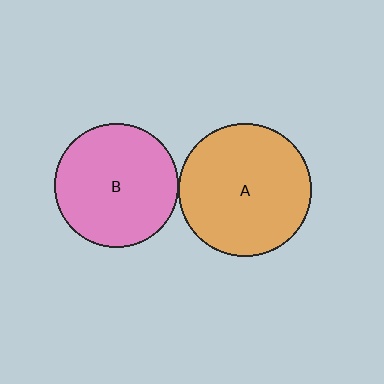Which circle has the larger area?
Circle A (orange).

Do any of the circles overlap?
No, none of the circles overlap.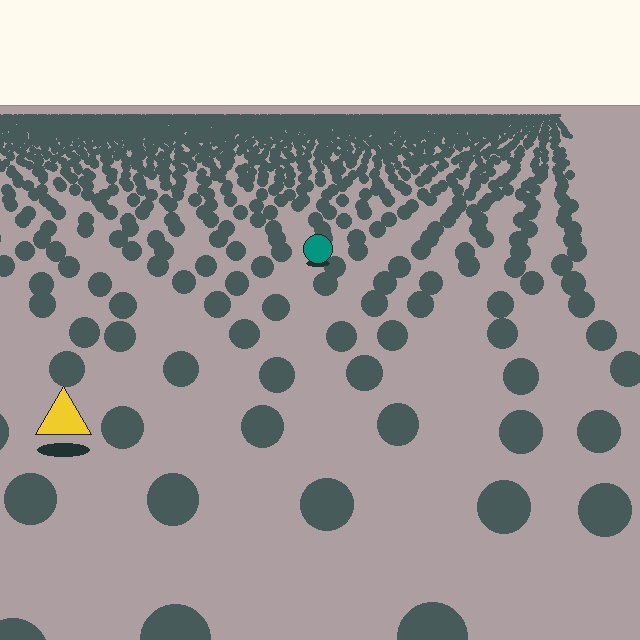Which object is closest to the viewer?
The yellow triangle is closest. The texture marks near it are larger and more spread out.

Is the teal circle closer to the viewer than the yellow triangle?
No. The yellow triangle is closer — you can tell from the texture gradient: the ground texture is coarser near it.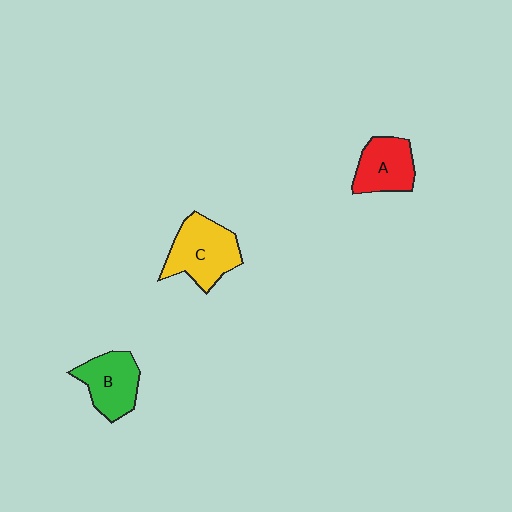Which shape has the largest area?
Shape C (yellow).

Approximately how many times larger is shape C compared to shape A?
Approximately 1.3 times.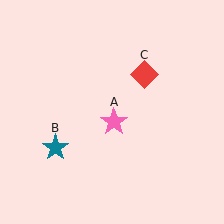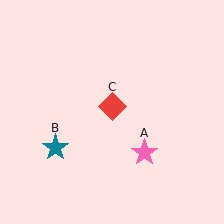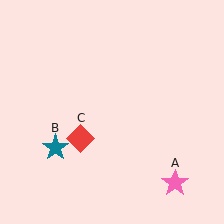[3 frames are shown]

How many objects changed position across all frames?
2 objects changed position: pink star (object A), red diamond (object C).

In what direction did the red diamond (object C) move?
The red diamond (object C) moved down and to the left.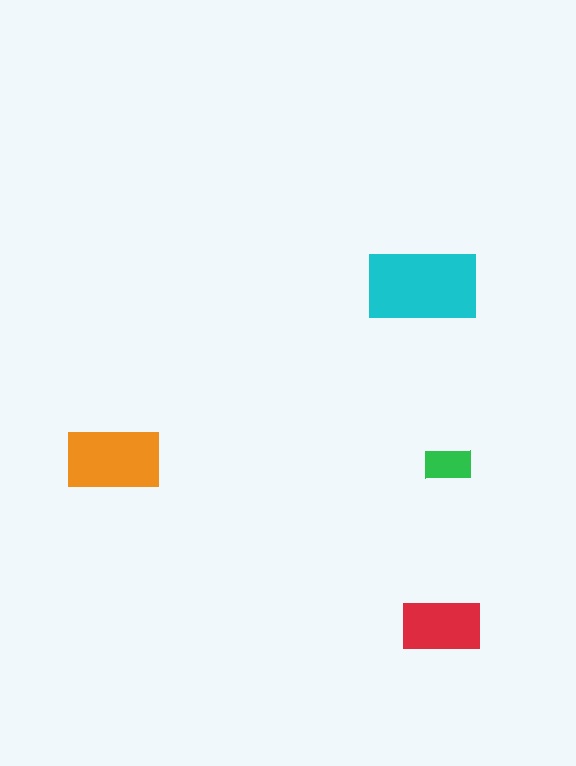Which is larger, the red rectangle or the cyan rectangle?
The cyan one.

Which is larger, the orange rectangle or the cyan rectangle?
The cyan one.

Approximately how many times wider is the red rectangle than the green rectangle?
About 1.5 times wider.